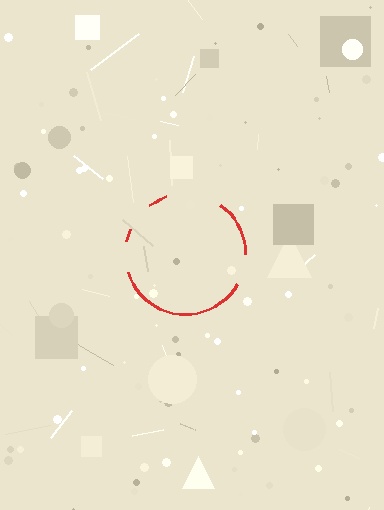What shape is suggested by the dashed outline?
The dashed outline suggests a circle.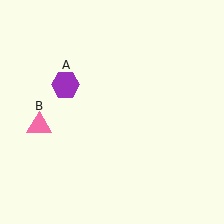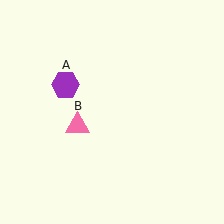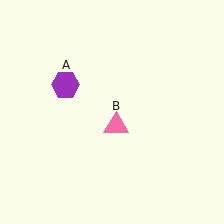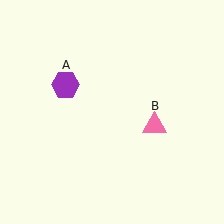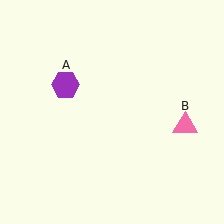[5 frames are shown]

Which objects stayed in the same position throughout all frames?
Purple hexagon (object A) remained stationary.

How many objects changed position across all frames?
1 object changed position: pink triangle (object B).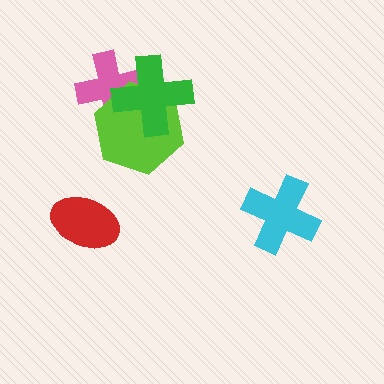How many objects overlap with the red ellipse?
0 objects overlap with the red ellipse.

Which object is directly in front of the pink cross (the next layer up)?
The lime hexagon is directly in front of the pink cross.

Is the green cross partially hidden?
No, no other shape covers it.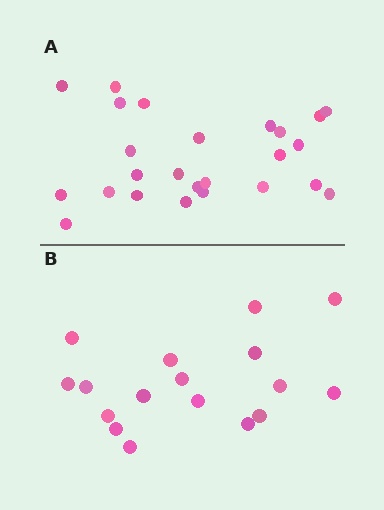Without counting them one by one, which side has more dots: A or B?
Region A (the top region) has more dots.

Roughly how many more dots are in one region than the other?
Region A has roughly 8 or so more dots than region B.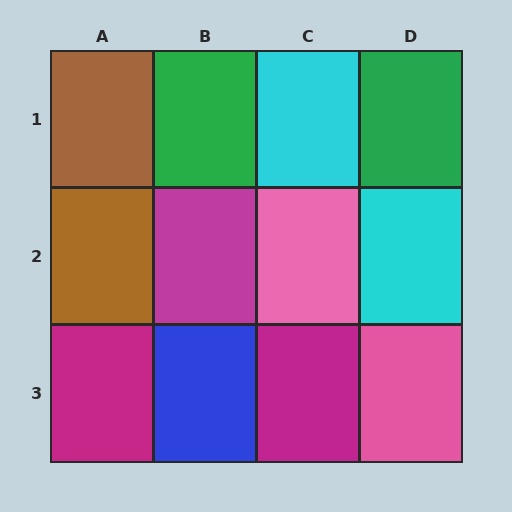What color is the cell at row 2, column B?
Magenta.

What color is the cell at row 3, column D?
Pink.